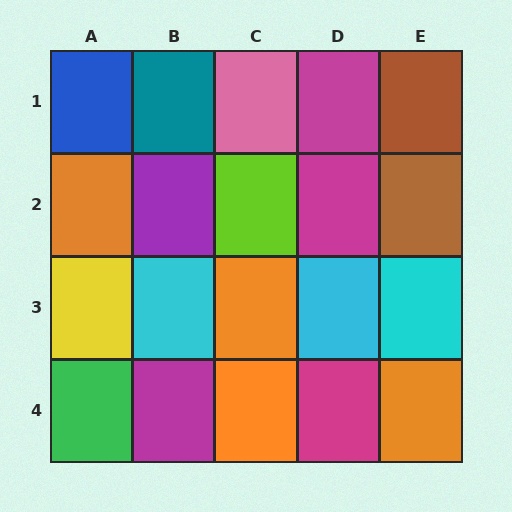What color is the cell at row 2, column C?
Lime.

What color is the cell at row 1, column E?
Brown.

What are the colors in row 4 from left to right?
Green, magenta, orange, magenta, orange.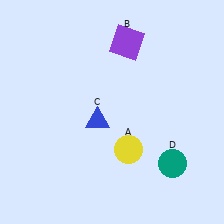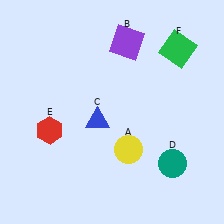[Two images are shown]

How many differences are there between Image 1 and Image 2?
There are 2 differences between the two images.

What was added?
A red hexagon (E), a green square (F) were added in Image 2.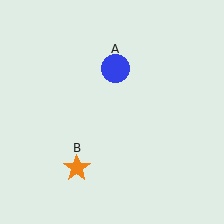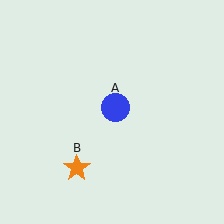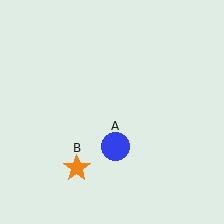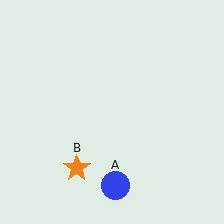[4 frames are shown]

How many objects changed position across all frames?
1 object changed position: blue circle (object A).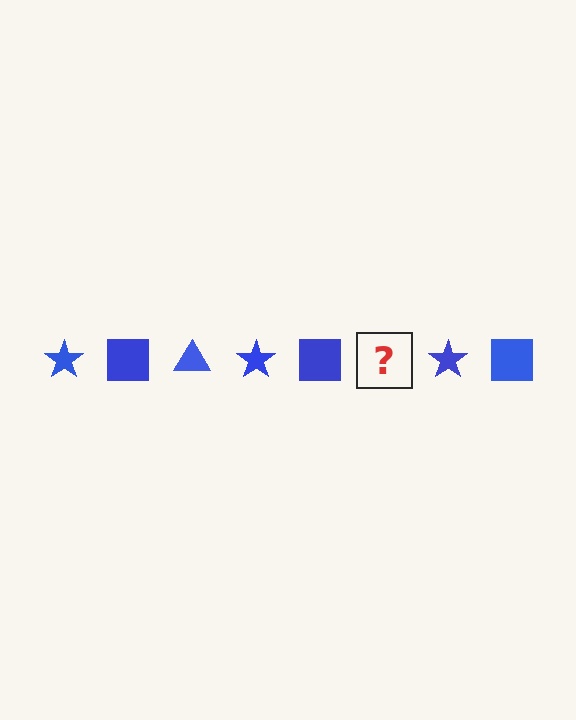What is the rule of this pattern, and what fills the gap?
The rule is that the pattern cycles through star, square, triangle shapes in blue. The gap should be filled with a blue triangle.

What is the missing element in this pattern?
The missing element is a blue triangle.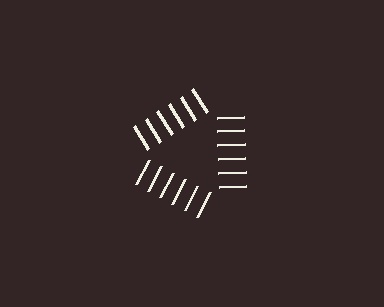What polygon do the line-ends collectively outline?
An illusory triangle — the line segments terminate on its edges but no continuous stroke is drawn.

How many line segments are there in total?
18 — 6 along each of the 3 edges.